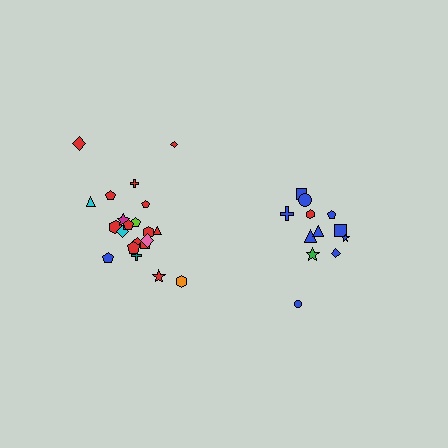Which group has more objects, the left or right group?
The left group.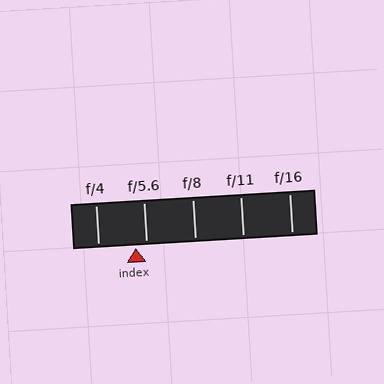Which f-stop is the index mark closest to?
The index mark is closest to f/5.6.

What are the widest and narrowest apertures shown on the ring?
The widest aperture shown is f/4 and the narrowest is f/16.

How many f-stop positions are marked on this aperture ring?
There are 5 f-stop positions marked.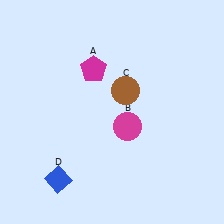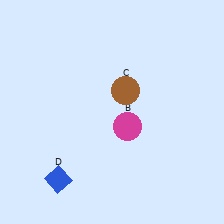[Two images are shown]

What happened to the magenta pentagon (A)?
The magenta pentagon (A) was removed in Image 2. It was in the top-left area of Image 1.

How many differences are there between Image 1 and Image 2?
There is 1 difference between the two images.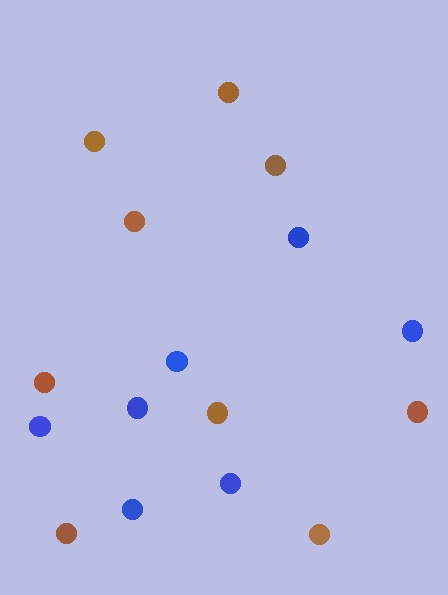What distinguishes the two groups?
There are 2 groups: one group of blue circles (7) and one group of brown circles (9).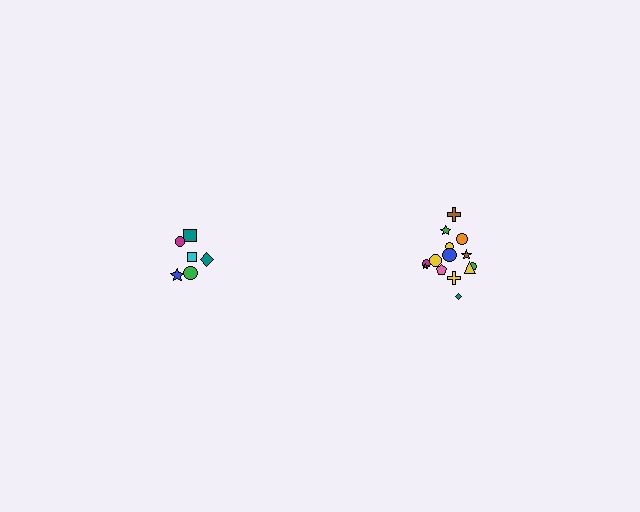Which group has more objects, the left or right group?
The right group.